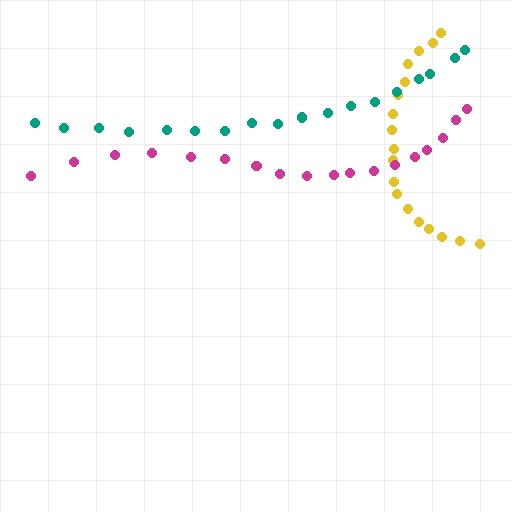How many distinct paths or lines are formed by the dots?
There are 3 distinct paths.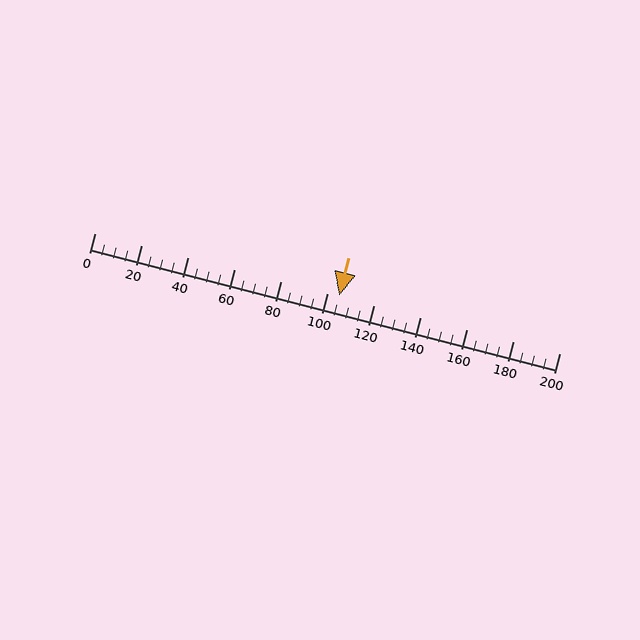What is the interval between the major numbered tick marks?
The major tick marks are spaced 20 units apart.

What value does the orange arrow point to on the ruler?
The orange arrow points to approximately 105.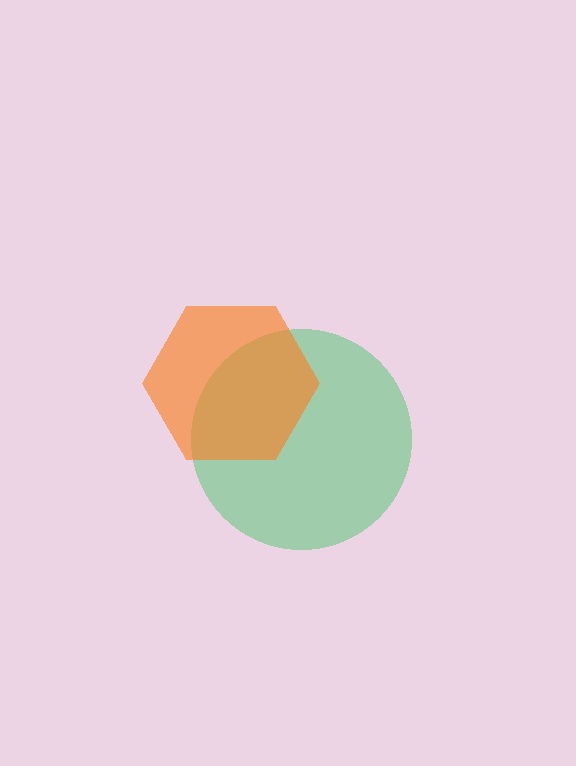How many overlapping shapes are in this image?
There are 2 overlapping shapes in the image.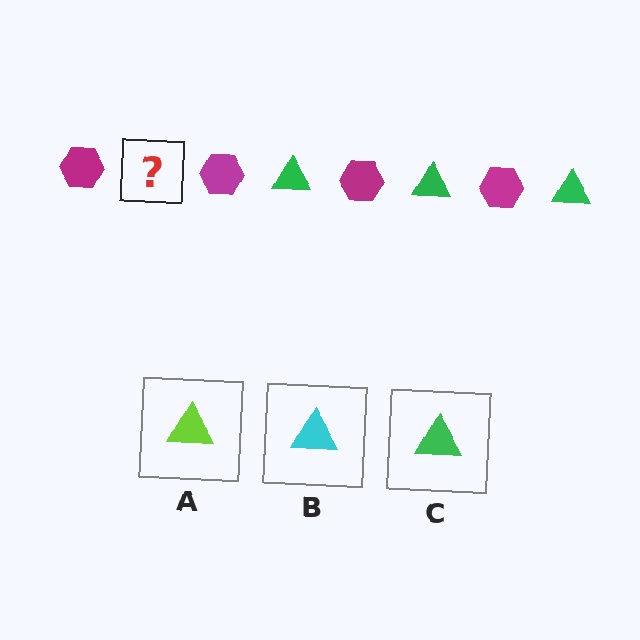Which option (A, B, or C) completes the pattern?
C.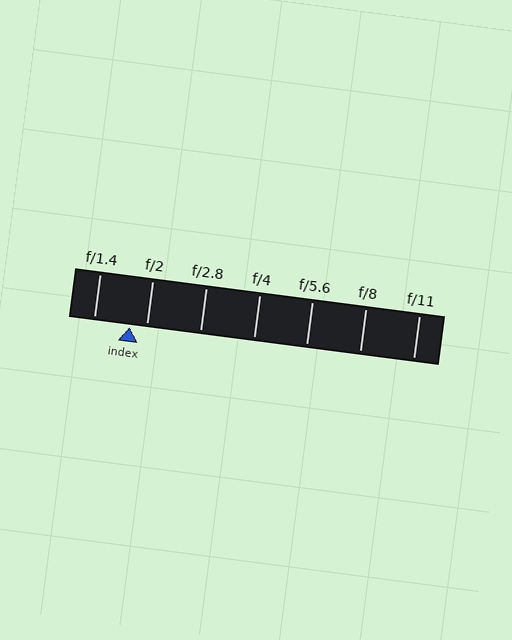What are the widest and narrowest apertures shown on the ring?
The widest aperture shown is f/1.4 and the narrowest is f/11.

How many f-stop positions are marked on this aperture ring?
There are 7 f-stop positions marked.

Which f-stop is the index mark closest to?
The index mark is closest to f/2.